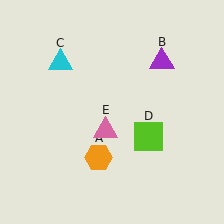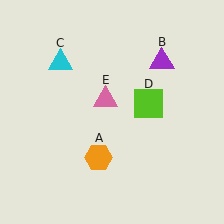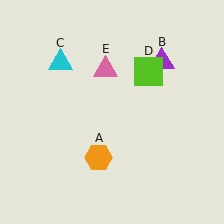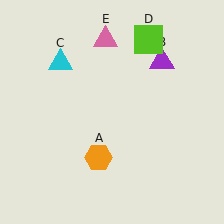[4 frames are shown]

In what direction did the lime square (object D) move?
The lime square (object D) moved up.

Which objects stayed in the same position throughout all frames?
Orange hexagon (object A) and purple triangle (object B) and cyan triangle (object C) remained stationary.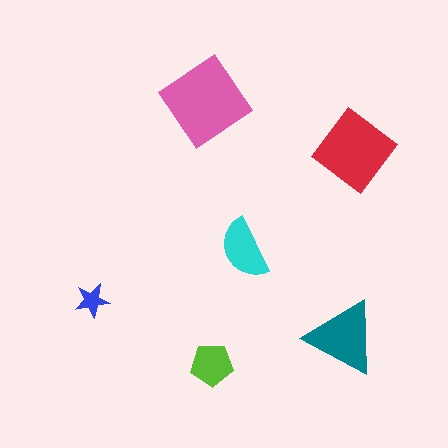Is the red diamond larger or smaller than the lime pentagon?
Larger.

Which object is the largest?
The pink diamond.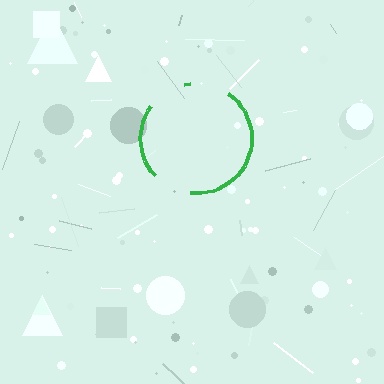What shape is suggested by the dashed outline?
The dashed outline suggests a circle.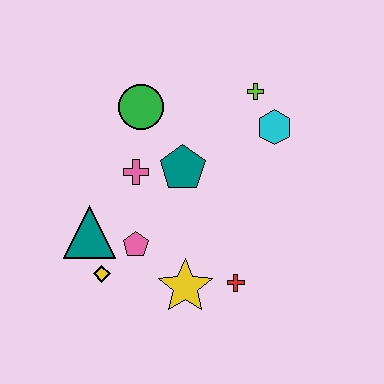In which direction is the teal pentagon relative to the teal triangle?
The teal pentagon is to the right of the teal triangle.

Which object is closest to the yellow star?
The red cross is closest to the yellow star.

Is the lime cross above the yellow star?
Yes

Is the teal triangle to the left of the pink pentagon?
Yes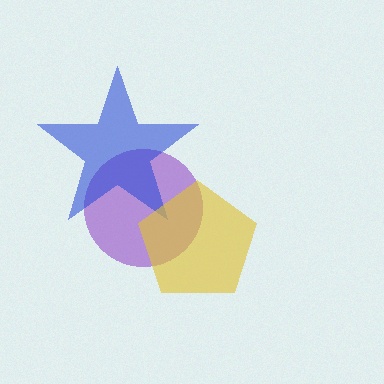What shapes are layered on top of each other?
The layered shapes are: a purple circle, a blue star, a yellow pentagon.